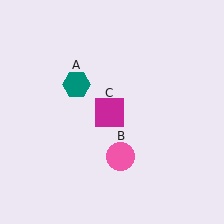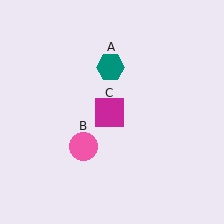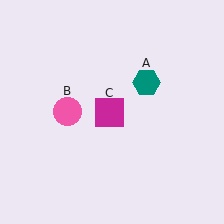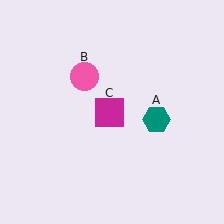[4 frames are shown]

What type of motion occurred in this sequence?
The teal hexagon (object A), pink circle (object B) rotated clockwise around the center of the scene.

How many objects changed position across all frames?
2 objects changed position: teal hexagon (object A), pink circle (object B).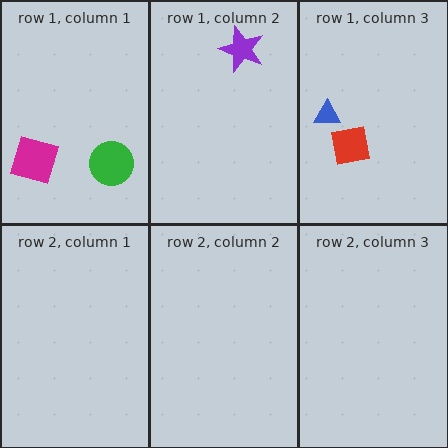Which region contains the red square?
The row 1, column 3 region.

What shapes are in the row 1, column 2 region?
The purple star.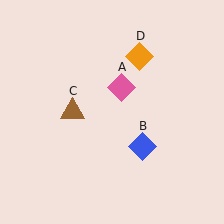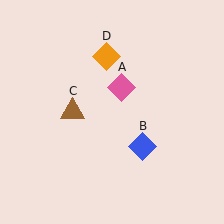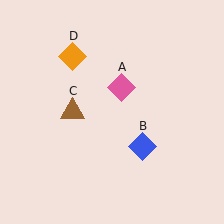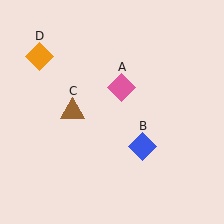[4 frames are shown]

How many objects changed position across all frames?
1 object changed position: orange diamond (object D).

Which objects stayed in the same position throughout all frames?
Pink diamond (object A) and blue diamond (object B) and brown triangle (object C) remained stationary.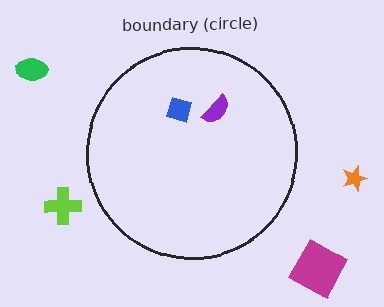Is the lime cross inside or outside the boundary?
Outside.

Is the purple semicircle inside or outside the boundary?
Inside.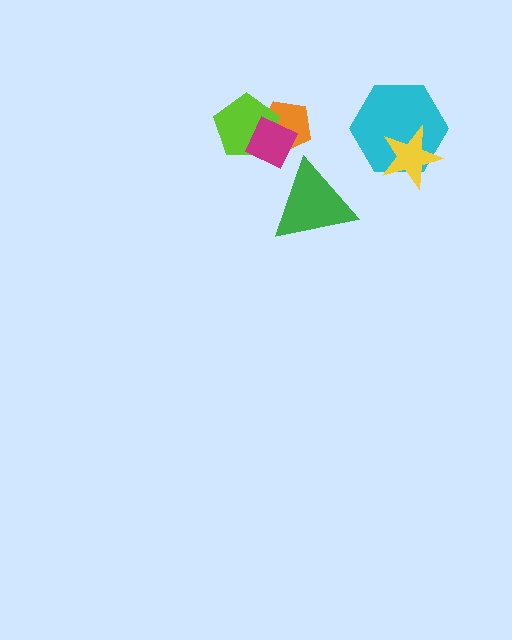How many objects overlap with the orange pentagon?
2 objects overlap with the orange pentagon.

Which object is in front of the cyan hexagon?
The yellow star is in front of the cyan hexagon.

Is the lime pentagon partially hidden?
Yes, it is partially covered by another shape.